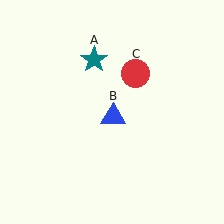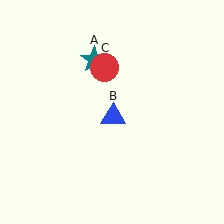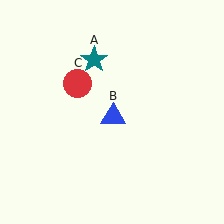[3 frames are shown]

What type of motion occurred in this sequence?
The red circle (object C) rotated counterclockwise around the center of the scene.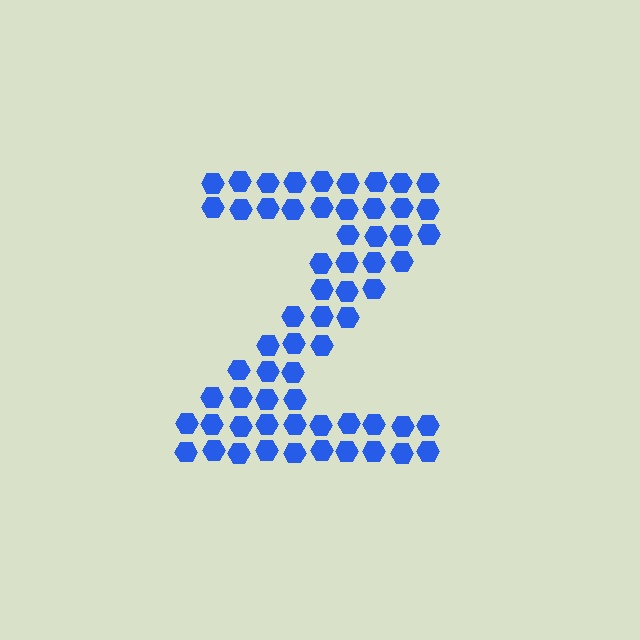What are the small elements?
The small elements are hexagons.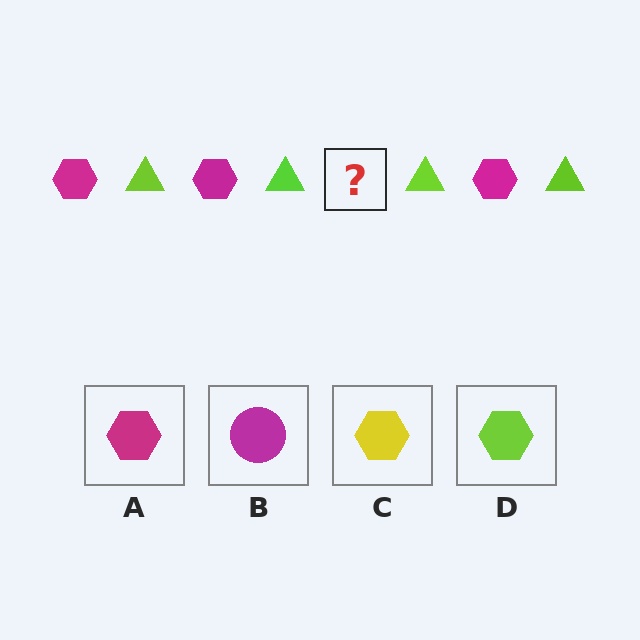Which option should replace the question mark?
Option A.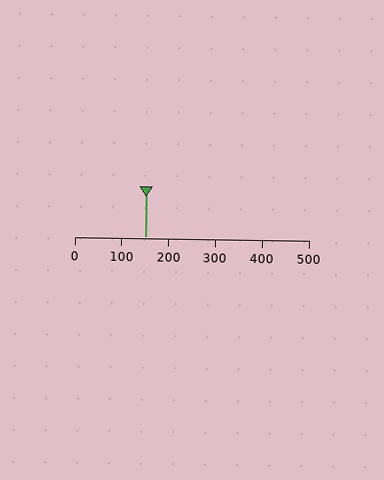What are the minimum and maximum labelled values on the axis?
The axis runs from 0 to 500.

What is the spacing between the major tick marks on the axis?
The major ticks are spaced 100 apart.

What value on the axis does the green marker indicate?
The marker indicates approximately 150.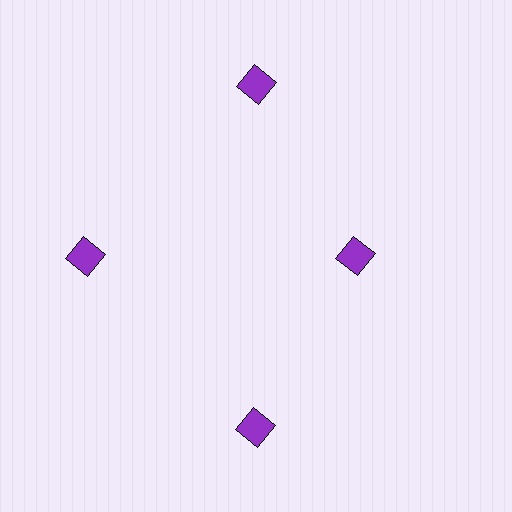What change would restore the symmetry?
The symmetry would be restored by moving it outward, back onto the ring so that all 4 diamonds sit at equal angles and equal distance from the center.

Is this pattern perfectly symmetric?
No. The 4 purple diamonds are arranged in a ring, but one element near the 3 o'clock position is pulled inward toward the center, breaking the 4-fold rotational symmetry.